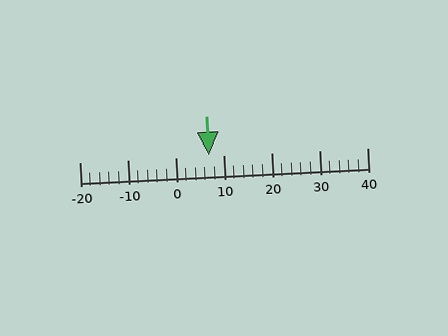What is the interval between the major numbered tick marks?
The major tick marks are spaced 10 units apart.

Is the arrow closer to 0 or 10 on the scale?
The arrow is closer to 10.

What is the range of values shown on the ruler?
The ruler shows values from -20 to 40.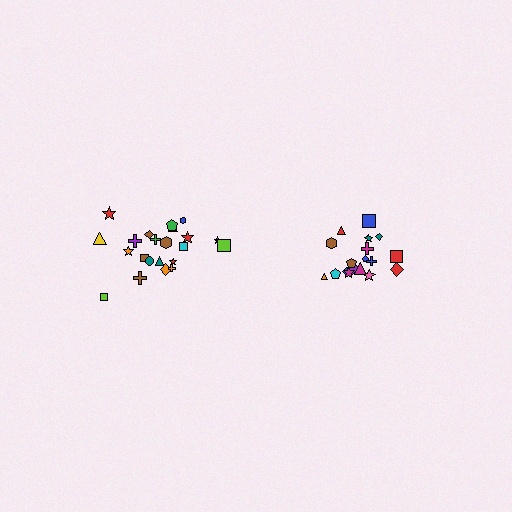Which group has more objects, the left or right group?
The left group.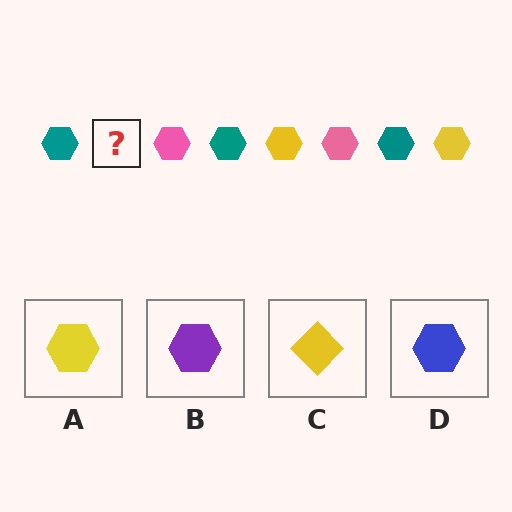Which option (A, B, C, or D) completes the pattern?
A.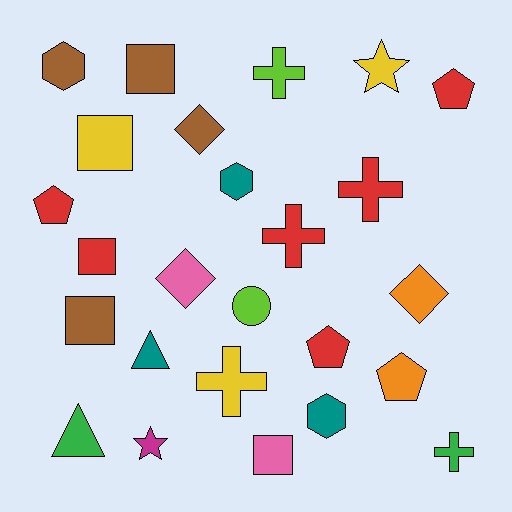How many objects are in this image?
There are 25 objects.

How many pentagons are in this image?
There are 4 pentagons.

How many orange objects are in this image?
There are 2 orange objects.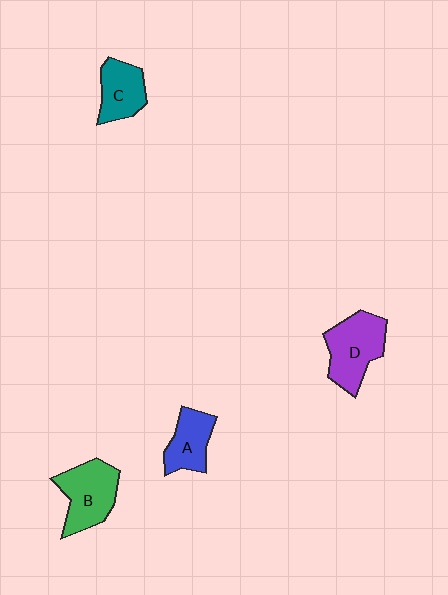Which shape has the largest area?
Shape D (purple).